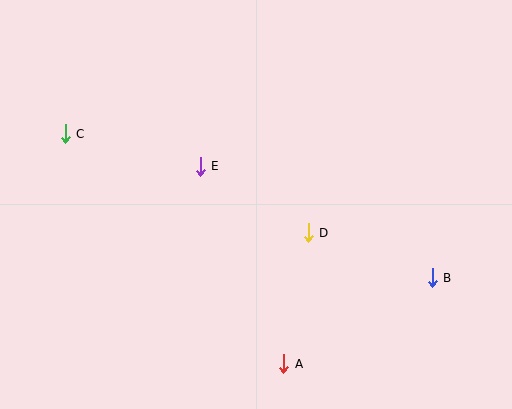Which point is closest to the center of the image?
Point D at (308, 233) is closest to the center.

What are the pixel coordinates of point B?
Point B is at (432, 278).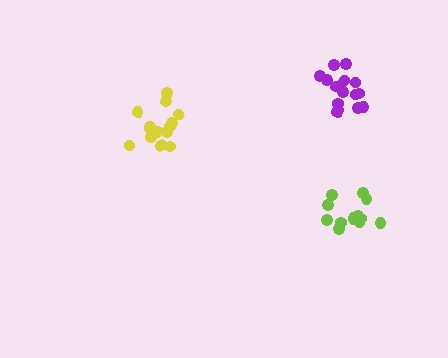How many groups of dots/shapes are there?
There are 3 groups.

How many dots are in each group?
Group 1: 14 dots, Group 2: 16 dots, Group 3: 14 dots (44 total).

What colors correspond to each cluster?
The clusters are colored: lime, purple, yellow.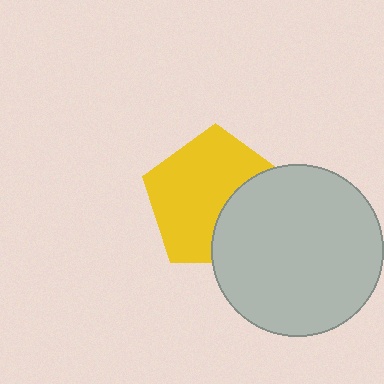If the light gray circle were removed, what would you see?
You would see the complete yellow pentagon.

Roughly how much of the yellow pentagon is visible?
Most of it is visible (roughly 66%).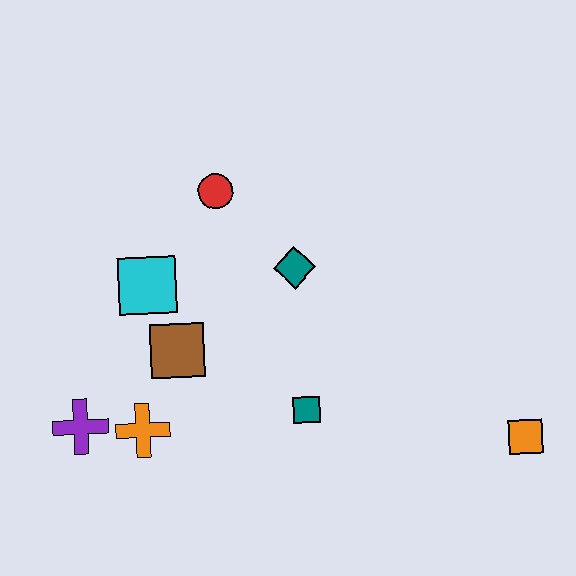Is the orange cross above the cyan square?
No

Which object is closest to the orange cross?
The purple cross is closest to the orange cross.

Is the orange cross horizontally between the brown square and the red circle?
No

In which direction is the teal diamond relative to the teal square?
The teal diamond is above the teal square.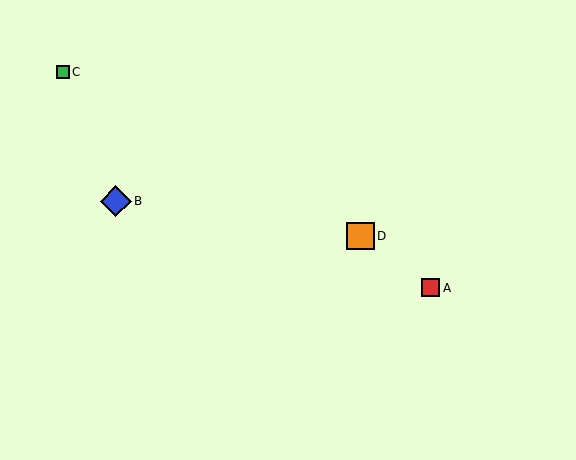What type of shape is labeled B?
Shape B is a blue diamond.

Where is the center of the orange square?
The center of the orange square is at (361, 236).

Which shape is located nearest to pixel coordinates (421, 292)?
The red square (labeled A) at (431, 288) is nearest to that location.